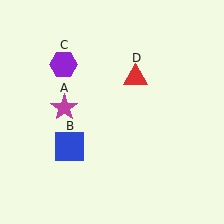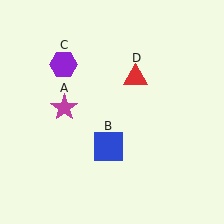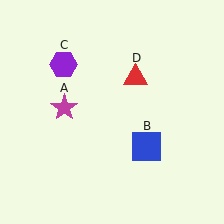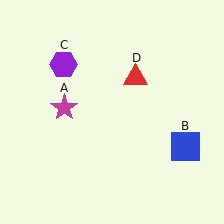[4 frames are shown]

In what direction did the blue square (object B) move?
The blue square (object B) moved right.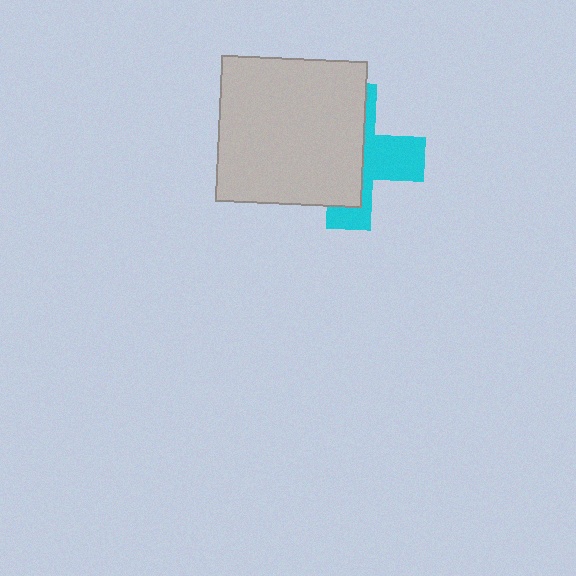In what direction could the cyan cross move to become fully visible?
The cyan cross could move right. That would shift it out from behind the light gray square entirely.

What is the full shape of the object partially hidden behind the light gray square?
The partially hidden object is a cyan cross.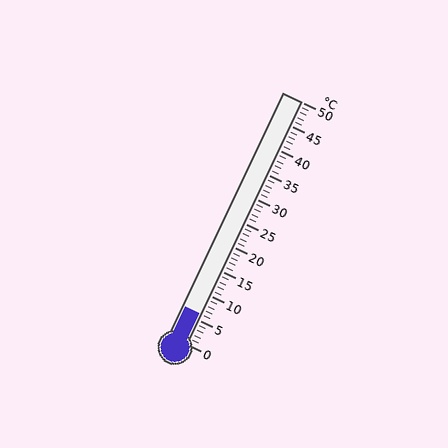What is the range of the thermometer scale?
The thermometer scale ranges from 0°C to 50°C.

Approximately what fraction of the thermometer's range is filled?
The thermometer is filled to approximately 10% of its range.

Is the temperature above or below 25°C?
The temperature is below 25°C.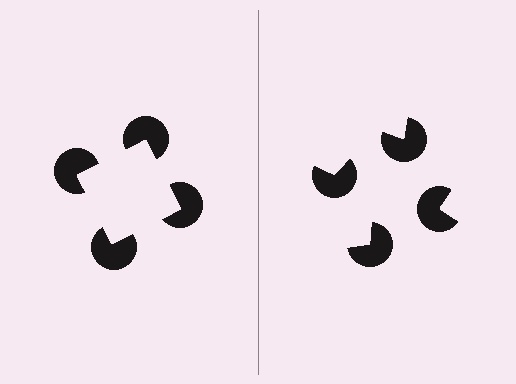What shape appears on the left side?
An illusory square.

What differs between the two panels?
The pac-man discs are positioned identically on both sides; only the wedge orientations differ. On the left they align to a square; on the right they are misaligned.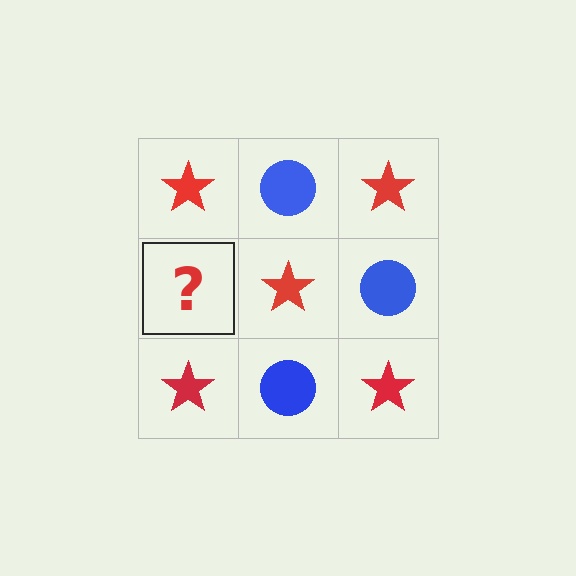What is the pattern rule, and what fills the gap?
The rule is that it alternates red star and blue circle in a checkerboard pattern. The gap should be filled with a blue circle.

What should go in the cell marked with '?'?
The missing cell should contain a blue circle.